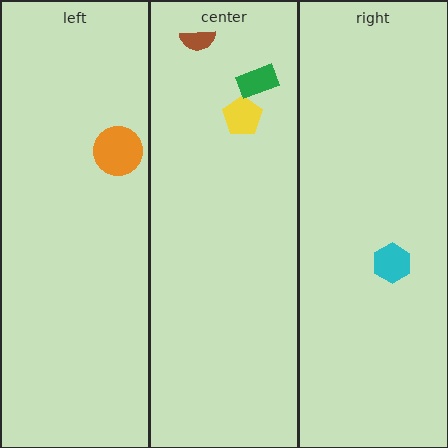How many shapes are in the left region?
1.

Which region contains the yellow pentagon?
The center region.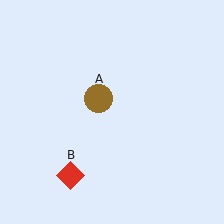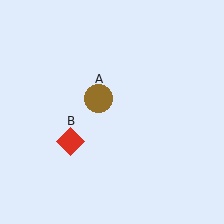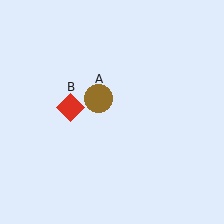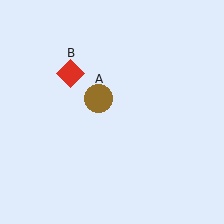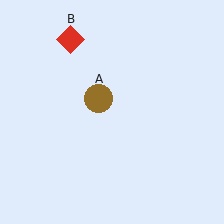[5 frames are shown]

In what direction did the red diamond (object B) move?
The red diamond (object B) moved up.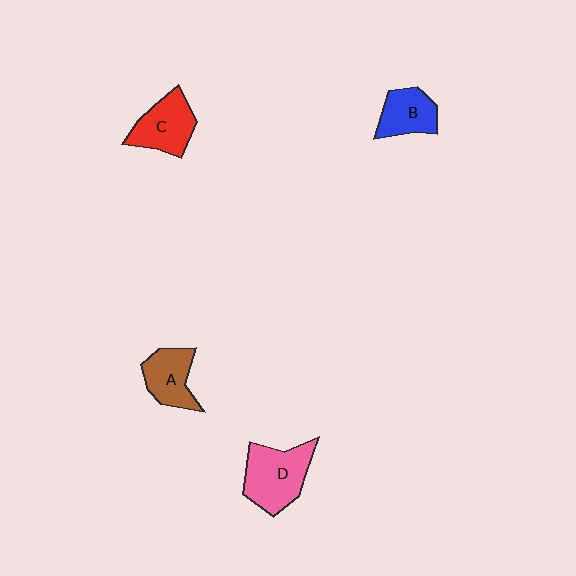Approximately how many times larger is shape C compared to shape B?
Approximately 1.2 times.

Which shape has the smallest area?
Shape B (blue).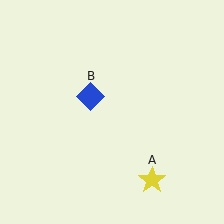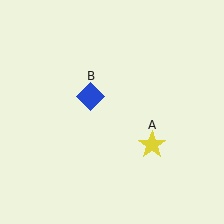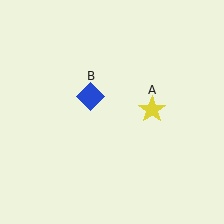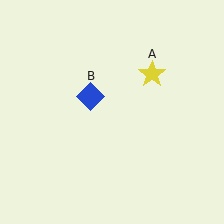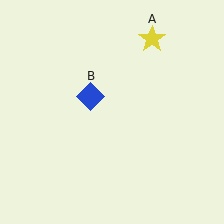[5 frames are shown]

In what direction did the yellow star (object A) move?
The yellow star (object A) moved up.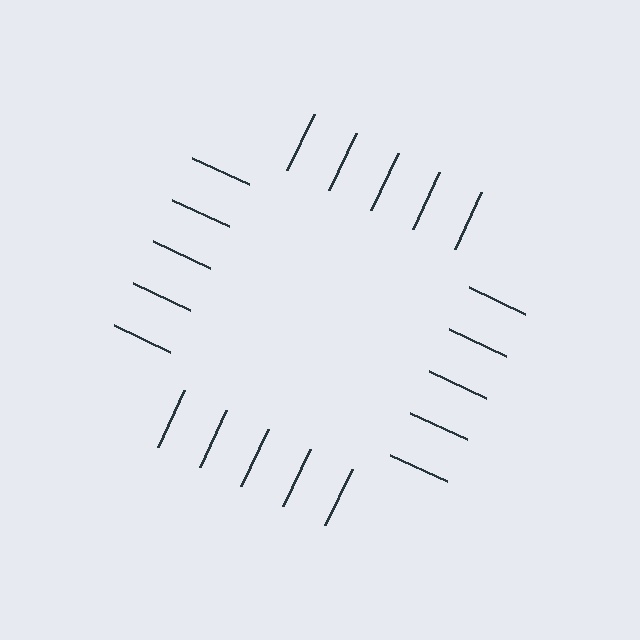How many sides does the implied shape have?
4 sides — the line-ends trace a square.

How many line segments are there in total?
20 — 5 along each of the 4 edges.